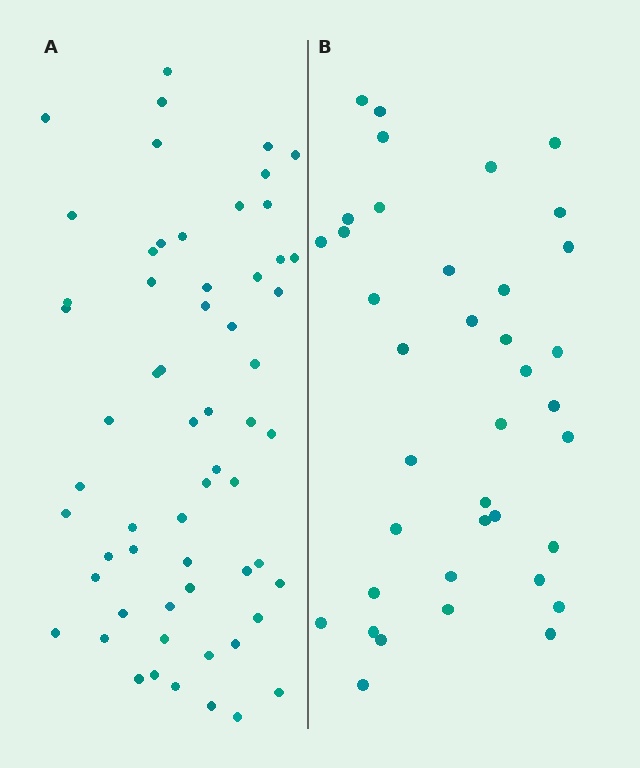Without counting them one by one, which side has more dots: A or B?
Region A (the left region) has more dots.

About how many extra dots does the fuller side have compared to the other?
Region A has approximately 20 more dots than region B.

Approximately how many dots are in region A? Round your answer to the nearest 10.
About 60 dots.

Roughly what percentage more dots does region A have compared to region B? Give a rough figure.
About 60% more.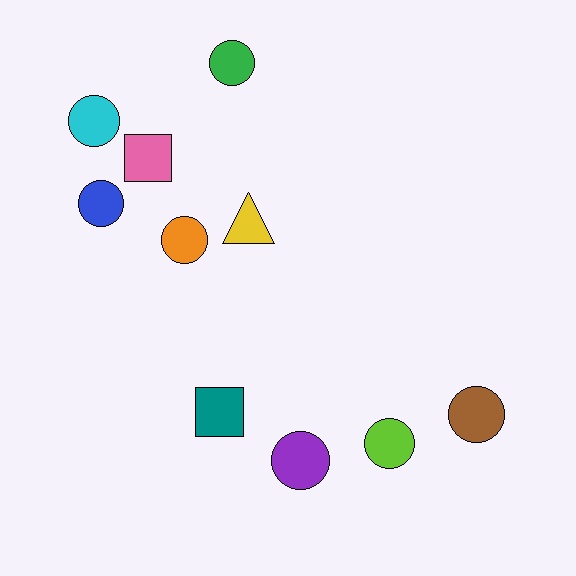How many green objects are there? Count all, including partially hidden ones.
There is 1 green object.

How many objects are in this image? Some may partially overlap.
There are 10 objects.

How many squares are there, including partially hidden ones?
There are 2 squares.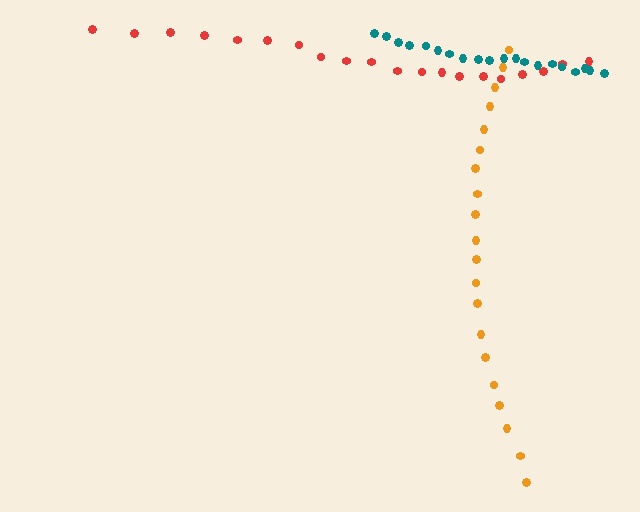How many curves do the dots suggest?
There are 3 distinct paths.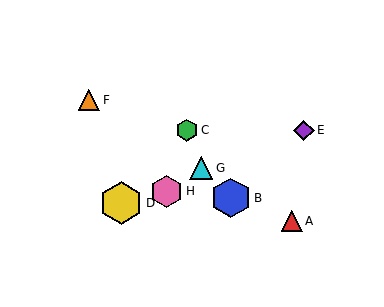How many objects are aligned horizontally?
2 objects (C, E) are aligned horizontally.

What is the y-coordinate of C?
Object C is at y≈130.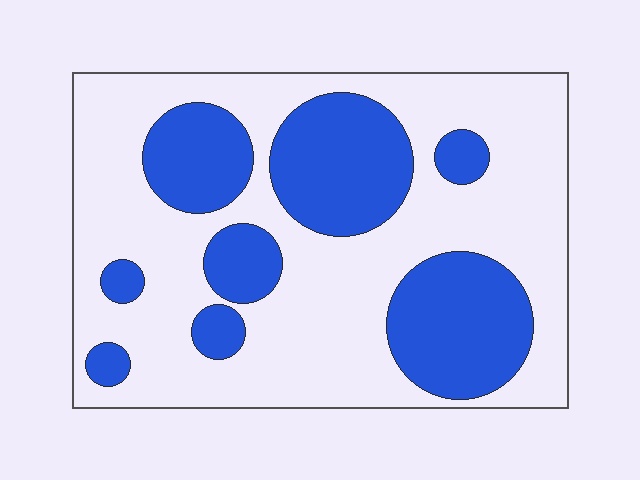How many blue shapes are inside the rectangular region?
8.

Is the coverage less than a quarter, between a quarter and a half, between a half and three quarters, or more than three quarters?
Between a quarter and a half.